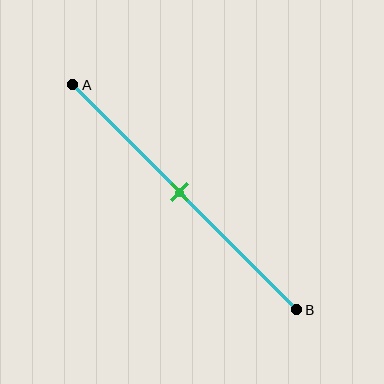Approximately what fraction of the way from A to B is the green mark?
The green mark is approximately 50% of the way from A to B.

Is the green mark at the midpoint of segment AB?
Yes, the mark is approximately at the midpoint.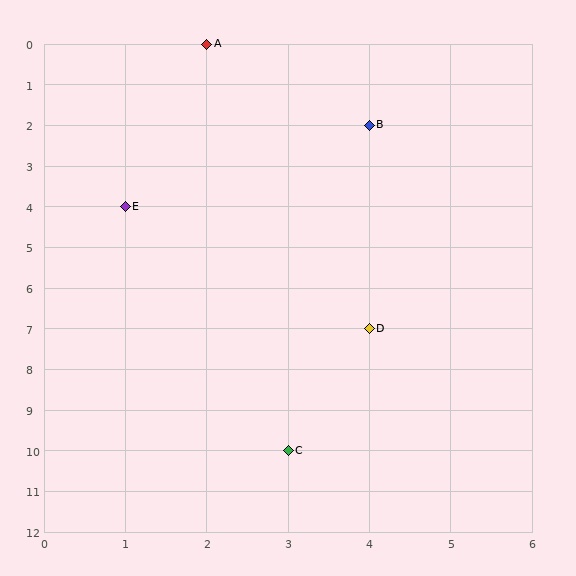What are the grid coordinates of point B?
Point B is at grid coordinates (4, 2).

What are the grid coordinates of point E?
Point E is at grid coordinates (1, 4).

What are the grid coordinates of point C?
Point C is at grid coordinates (3, 10).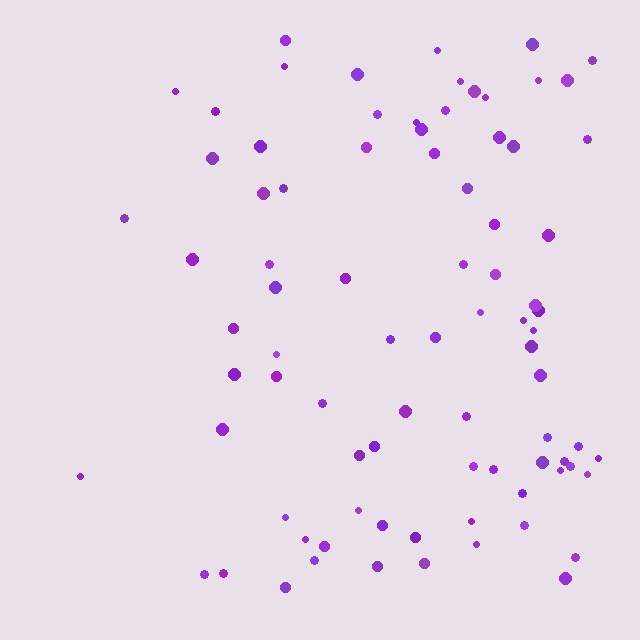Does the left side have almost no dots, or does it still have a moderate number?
Still a moderate number, just noticeably fewer than the right.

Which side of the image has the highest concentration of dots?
The right.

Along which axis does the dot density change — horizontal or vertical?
Horizontal.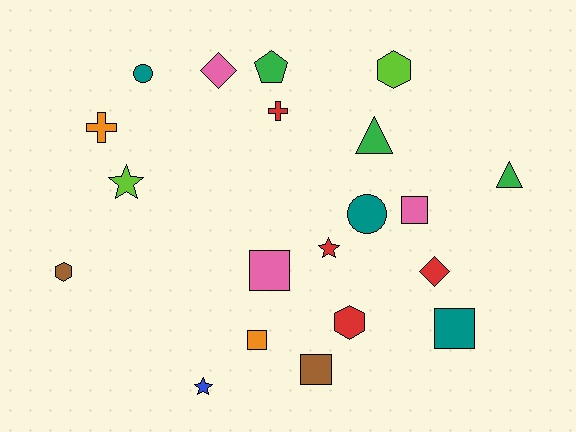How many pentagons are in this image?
There is 1 pentagon.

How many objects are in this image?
There are 20 objects.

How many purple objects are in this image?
There are no purple objects.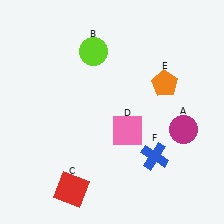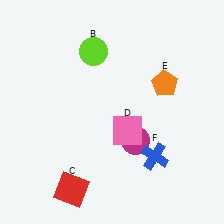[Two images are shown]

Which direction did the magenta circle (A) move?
The magenta circle (A) moved left.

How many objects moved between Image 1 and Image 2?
1 object moved between the two images.